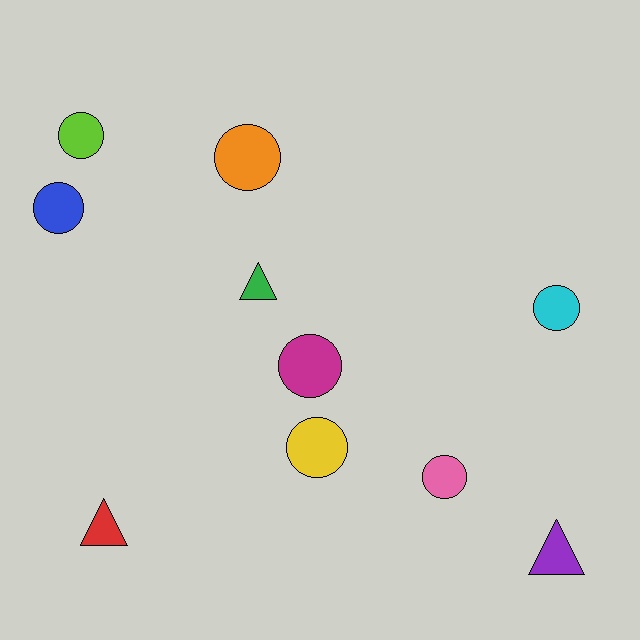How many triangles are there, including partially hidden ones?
There are 3 triangles.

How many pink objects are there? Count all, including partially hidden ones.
There is 1 pink object.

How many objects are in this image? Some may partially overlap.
There are 10 objects.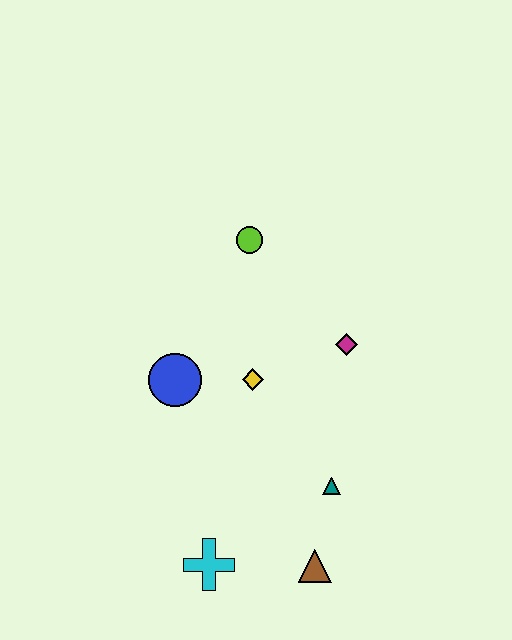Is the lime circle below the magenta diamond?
No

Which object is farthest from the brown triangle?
The lime circle is farthest from the brown triangle.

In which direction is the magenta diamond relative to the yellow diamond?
The magenta diamond is to the right of the yellow diamond.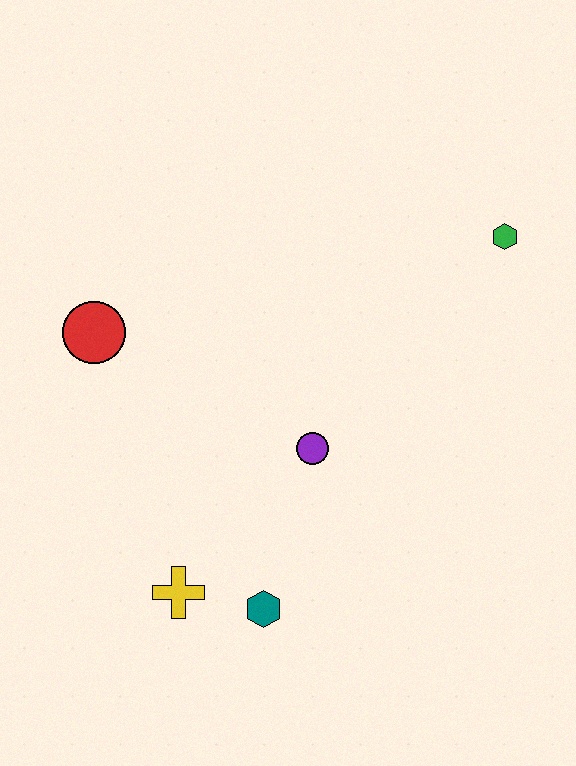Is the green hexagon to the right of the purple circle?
Yes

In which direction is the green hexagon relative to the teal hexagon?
The green hexagon is above the teal hexagon.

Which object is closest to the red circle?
The purple circle is closest to the red circle.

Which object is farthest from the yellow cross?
The green hexagon is farthest from the yellow cross.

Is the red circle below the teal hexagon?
No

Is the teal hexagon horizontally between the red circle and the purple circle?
Yes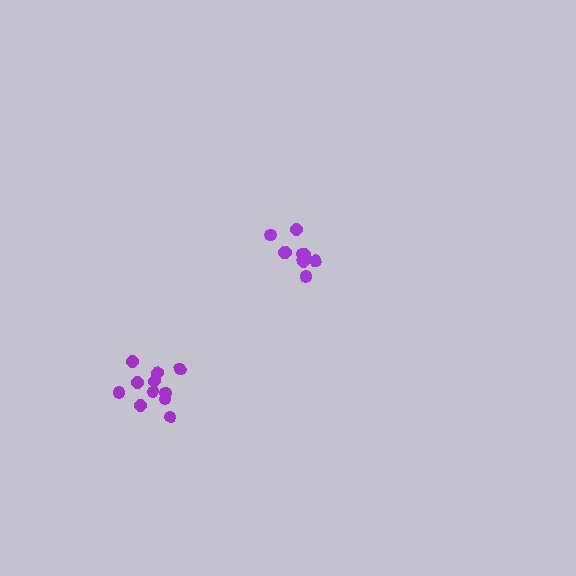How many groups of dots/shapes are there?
There are 2 groups.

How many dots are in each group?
Group 1: 11 dots, Group 2: 11 dots (22 total).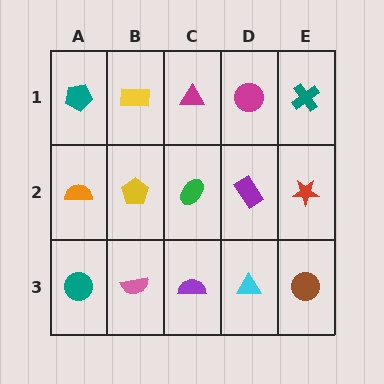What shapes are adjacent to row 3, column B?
A yellow pentagon (row 2, column B), a teal circle (row 3, column A), a purple semicircle (row 3, column C).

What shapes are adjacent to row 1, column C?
A green ellipse (row 2, column C), a yellow rectangle (row 1, column B), a magenta circle (row 1, column D).